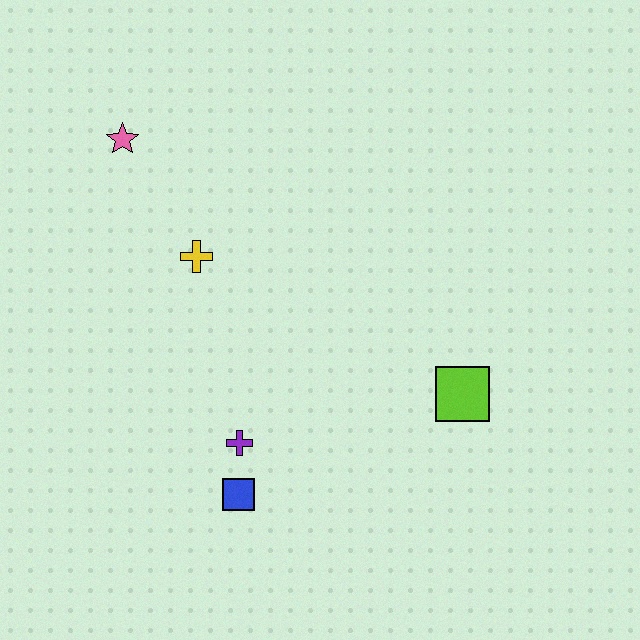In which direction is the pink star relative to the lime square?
The pink star is to the left of the lime square.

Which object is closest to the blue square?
The purple cross is closest to the blue square.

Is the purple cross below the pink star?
Yes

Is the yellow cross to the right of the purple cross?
No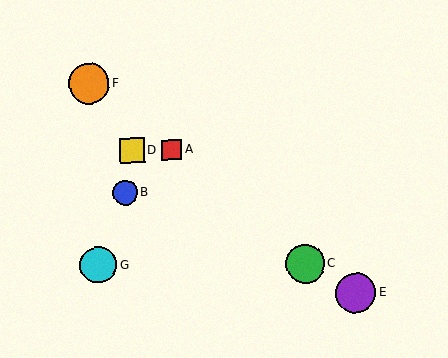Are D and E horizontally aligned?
No, D is at y≈151 and E is at y≈293.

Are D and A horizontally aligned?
Yes, both are at y≈151.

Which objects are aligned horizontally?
Objects A, D are aligned horizontally.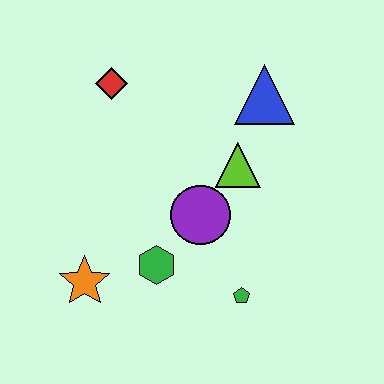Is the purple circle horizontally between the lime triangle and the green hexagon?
Yes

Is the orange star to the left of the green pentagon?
Yes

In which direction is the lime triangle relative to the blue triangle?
The lime triangle is below the blue triangle.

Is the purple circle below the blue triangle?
Yes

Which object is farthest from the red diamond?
The green pentagon is farthest from the red diamond.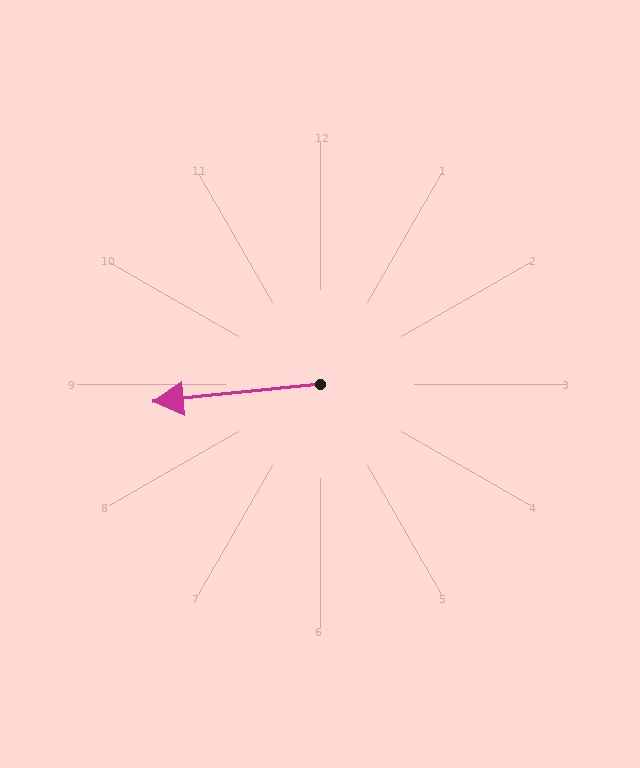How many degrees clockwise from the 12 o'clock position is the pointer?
Approximately 264 degrees.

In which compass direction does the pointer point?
West.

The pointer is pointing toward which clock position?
Roughly 9 o'clock.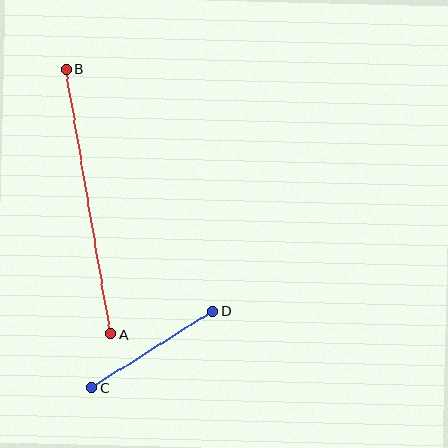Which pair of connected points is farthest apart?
Points A and B are farthest apart.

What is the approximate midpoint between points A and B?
The midpoint is at approximately (88, 202) pixels.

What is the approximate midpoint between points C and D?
The midpoint is at approximately (152, 349) pixels.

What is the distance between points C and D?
The distance is approximately 143 pixels.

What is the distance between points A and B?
The distance is approximately 268 pixels.